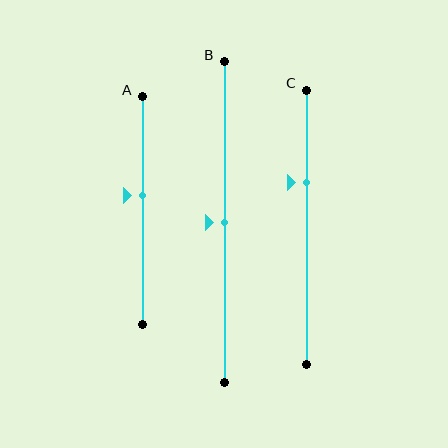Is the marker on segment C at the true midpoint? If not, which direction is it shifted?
No, the marker on segment C is shifted upward by about 16% of the segment length.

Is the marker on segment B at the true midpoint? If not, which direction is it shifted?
Yes, the marker on segment B is at the true midpoint.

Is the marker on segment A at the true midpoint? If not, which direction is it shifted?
No, the marker on segment A is shifted upward by about 7% of the segment length.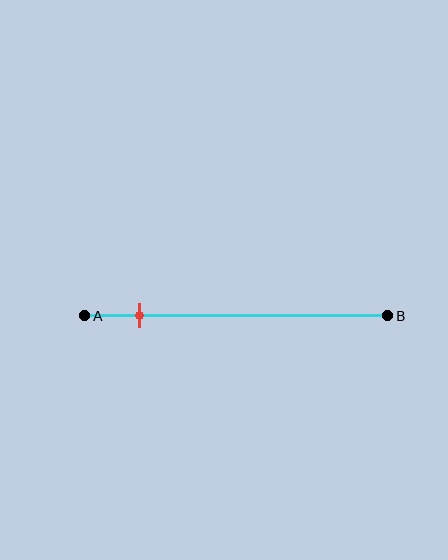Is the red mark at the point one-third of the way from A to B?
No, the mark is at about 20% from A, not at the 33% one-third point.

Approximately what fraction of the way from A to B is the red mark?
The red mark is approximately 20% of the way from A to B.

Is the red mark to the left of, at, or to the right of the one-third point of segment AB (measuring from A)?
The red mark is to the left of the one-third point of segment AB.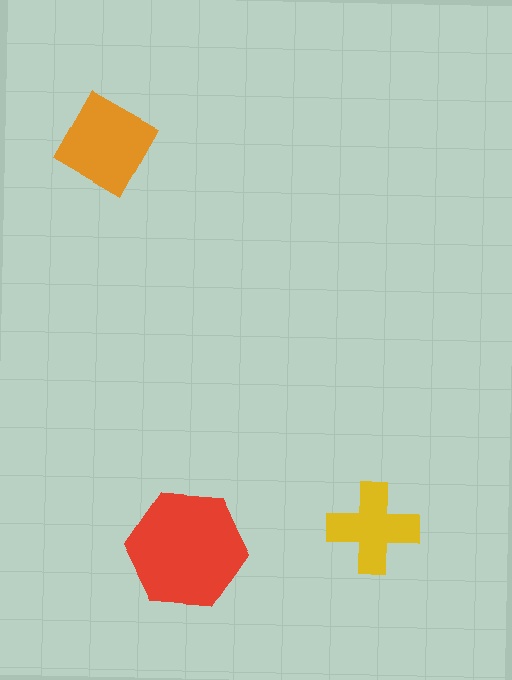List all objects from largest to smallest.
The red hexagon, the orange square, the yellow cross.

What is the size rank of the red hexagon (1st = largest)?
1st.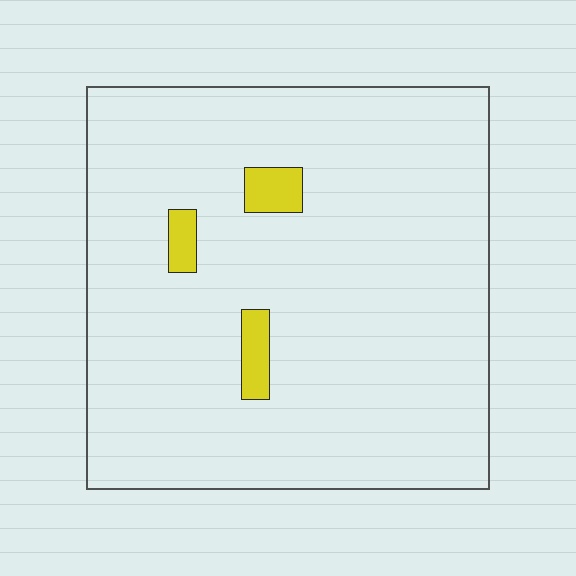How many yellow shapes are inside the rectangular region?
3.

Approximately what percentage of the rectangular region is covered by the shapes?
Approximately 5%.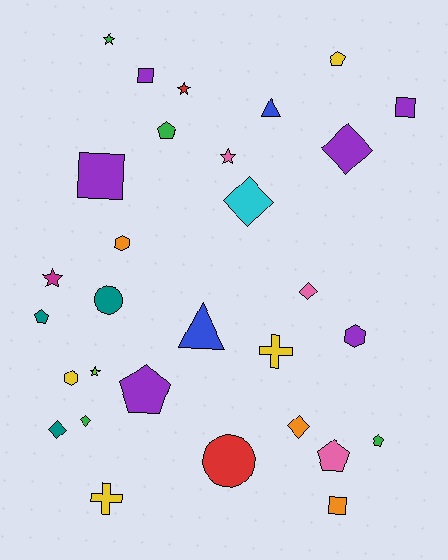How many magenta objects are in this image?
There is 1 magenta object.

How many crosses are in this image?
There are 2 crosses.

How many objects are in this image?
There are 30 objects.